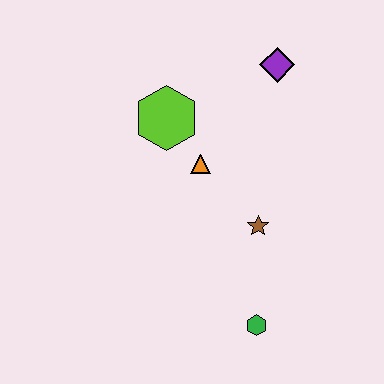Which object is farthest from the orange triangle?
The green hexagon is farthest from the orange triangle.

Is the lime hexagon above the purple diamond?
No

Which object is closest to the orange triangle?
The lime hexagon is closest to the orange triangle.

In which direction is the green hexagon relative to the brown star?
The green hexagon is below the brown star.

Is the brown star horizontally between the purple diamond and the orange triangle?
Yes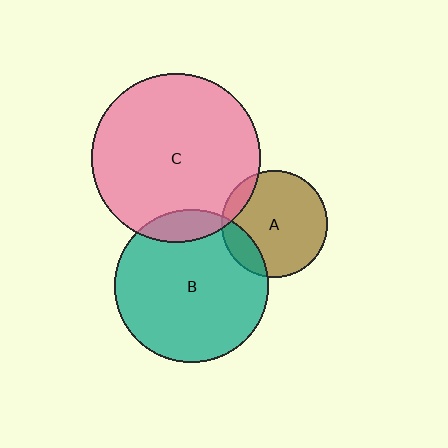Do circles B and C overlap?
Yes.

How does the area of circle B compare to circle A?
Approximately 2.1 times.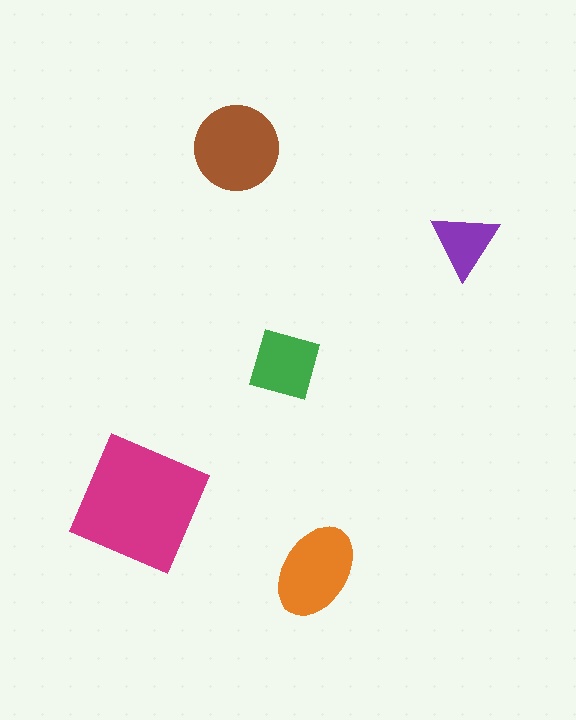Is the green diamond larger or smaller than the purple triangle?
Larger.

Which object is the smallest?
The purple triangle.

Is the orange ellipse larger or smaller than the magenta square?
Smaller.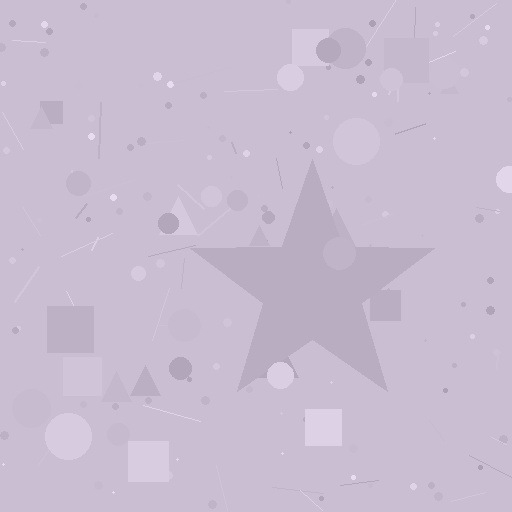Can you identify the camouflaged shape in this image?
The camouflaged shape is a star.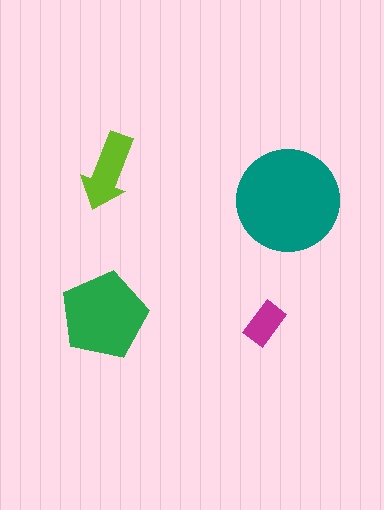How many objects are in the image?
There are 4 objects in the image.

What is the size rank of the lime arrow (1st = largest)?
3rd.